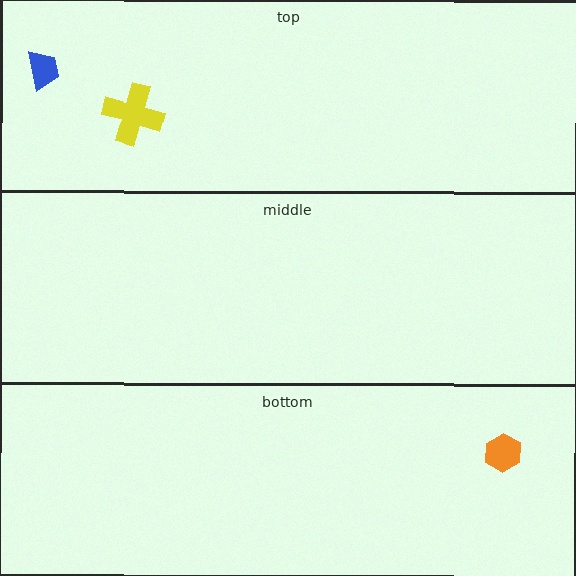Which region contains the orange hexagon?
The bottom region.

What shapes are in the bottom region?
The orange hexagon.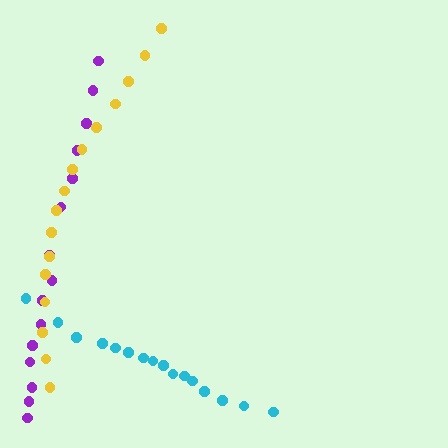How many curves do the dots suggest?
There are 3 distinct paths.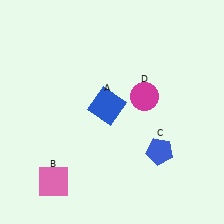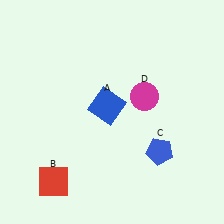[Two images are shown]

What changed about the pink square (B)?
In Image 1, B is pink. In Image 2, it changed to red.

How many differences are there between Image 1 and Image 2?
There is 1 difference between the two images.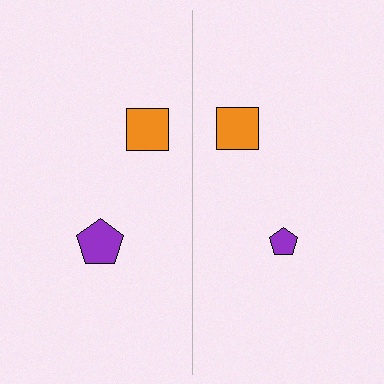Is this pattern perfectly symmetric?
No, the pattern is not perfectly symmetric. The purple pentagon on the right side has a different size than its mirror counterpart.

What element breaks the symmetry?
The purple pentagon on the right side has a different size than its mirror counterpart.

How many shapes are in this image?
There are 4 shapes in this image.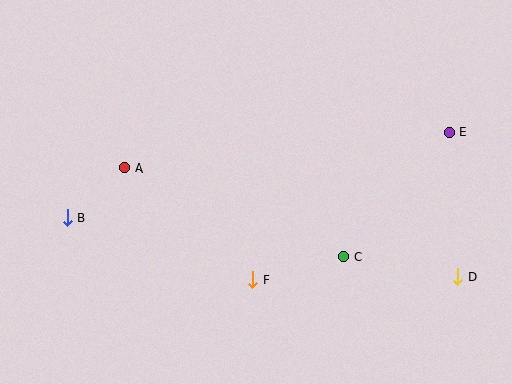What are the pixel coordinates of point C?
Point C is at (344, 257).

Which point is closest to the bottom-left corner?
Point B is closest to the bottom-left corner.